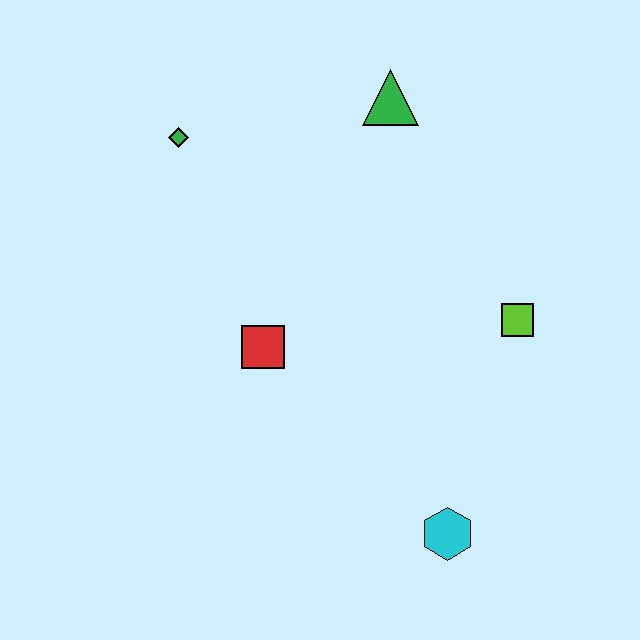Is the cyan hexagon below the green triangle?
Yes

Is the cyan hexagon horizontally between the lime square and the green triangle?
Yes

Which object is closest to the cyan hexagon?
The lime square is closest to the cyan hexagon.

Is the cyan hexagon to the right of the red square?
Yes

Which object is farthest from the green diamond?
The cyan hexagon is farthest from the green diamond.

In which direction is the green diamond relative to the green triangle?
The green diamond is to the left of the green triangle.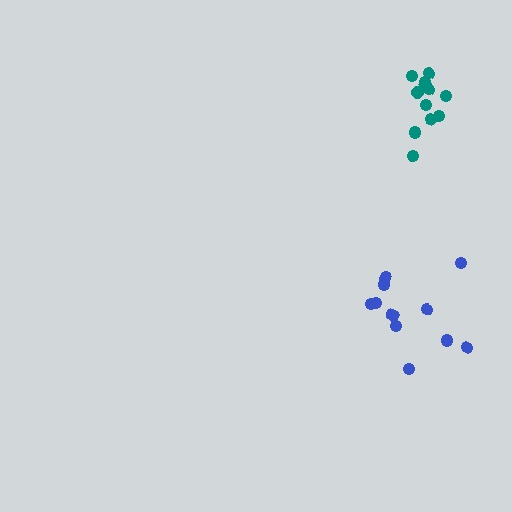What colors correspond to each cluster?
The clusters are colored: teal, blue.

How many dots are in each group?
Group 1: 11 dots, Group 2: 12 dots (23 total).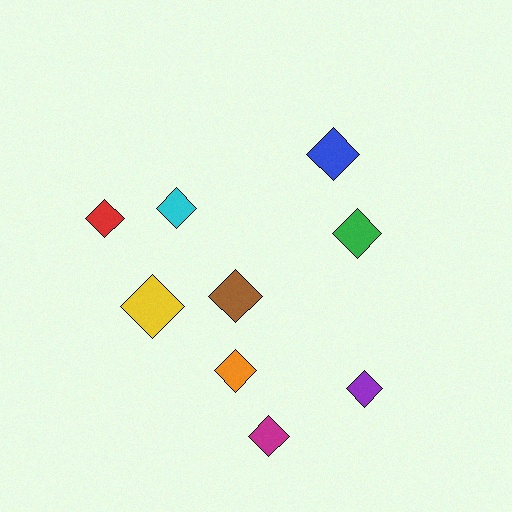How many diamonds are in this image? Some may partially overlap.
There are 9 diamonds.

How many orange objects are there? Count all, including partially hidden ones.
There is 1 orange object.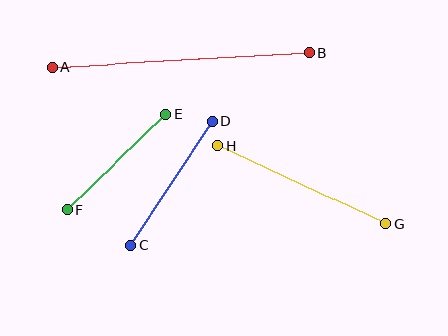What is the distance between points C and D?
The distance is approximately 149 pixels.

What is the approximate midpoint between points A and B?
The midpoint is at approximately (181, 60) pixels.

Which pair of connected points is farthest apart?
Points A and B are farthest apart.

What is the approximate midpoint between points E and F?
The midpoint is at approximately (117, 162) pixels.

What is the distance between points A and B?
The distance is approximately 259 pixels.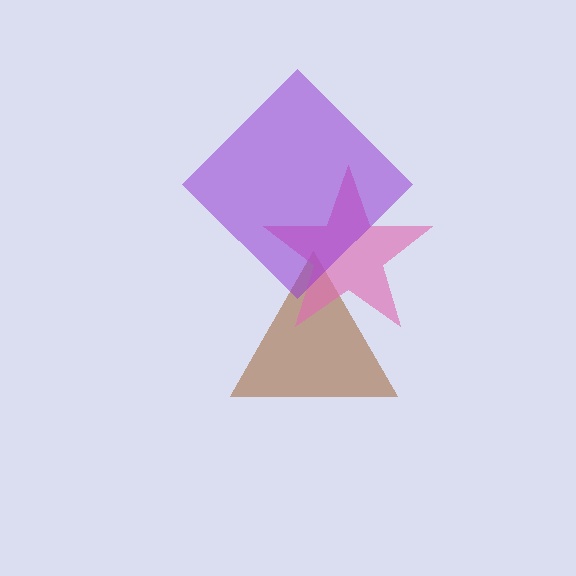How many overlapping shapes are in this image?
There are 3 overlapping shapes in the image.